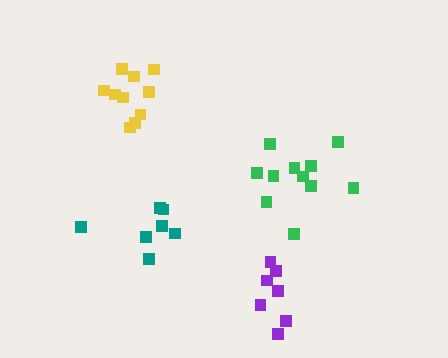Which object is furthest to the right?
The green cluster is rightmost.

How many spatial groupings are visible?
There are 4 spatial groupings.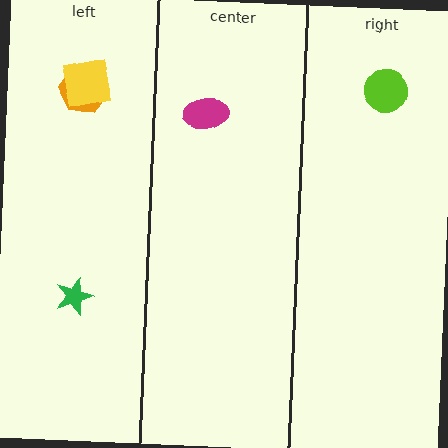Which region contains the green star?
The left region.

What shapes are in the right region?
The lime circle.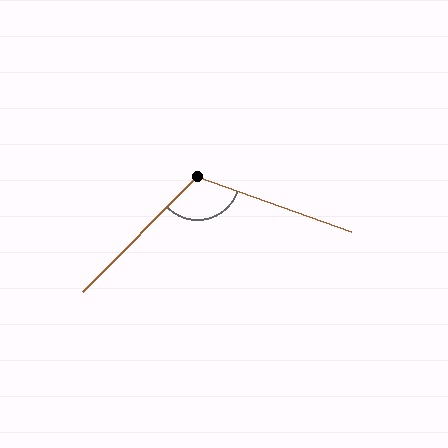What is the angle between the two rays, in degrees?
Approximately 115 degrees.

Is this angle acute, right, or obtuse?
It is obtuse.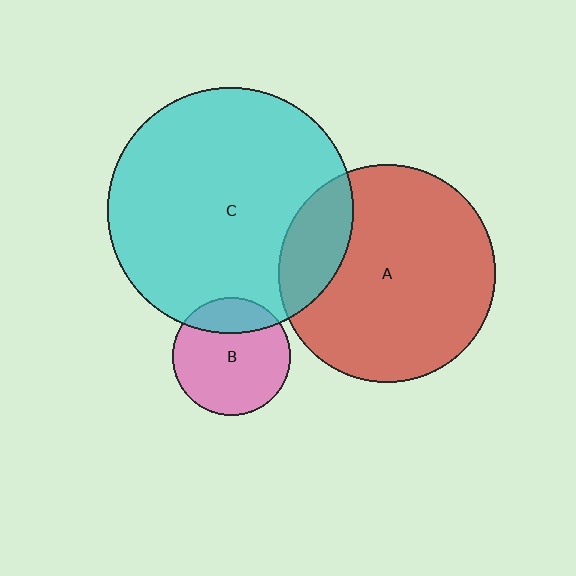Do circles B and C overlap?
Yes.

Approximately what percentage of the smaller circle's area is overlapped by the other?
Approximately 20%.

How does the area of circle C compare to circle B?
Approximately 4.4 times.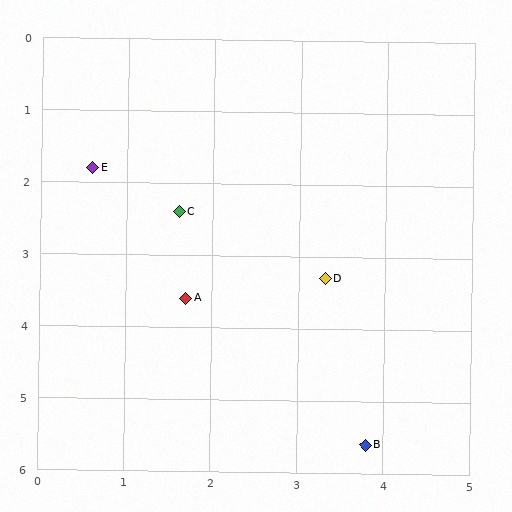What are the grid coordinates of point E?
Point E is at approximately (0.6, 1.8).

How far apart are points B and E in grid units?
Points B and E are about 5.0 grid units apart.